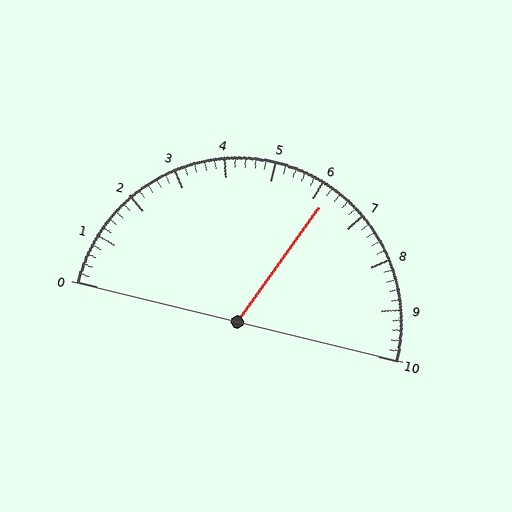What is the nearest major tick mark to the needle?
The nearest major tick mark is 6.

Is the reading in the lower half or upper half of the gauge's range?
The reading is in the upper half of the range (0 to 10).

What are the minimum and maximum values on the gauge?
The gauge ranges from 0 to 10.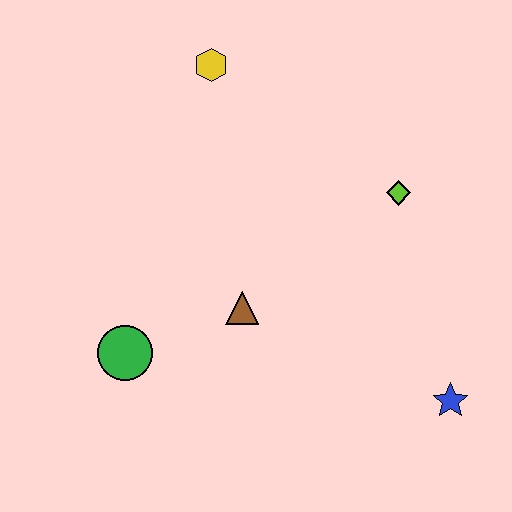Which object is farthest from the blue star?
The yellow hexagon is farthest from the blue star.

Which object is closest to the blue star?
The lime diamond is closest to the blue star.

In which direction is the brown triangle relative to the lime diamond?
The brown triangle is to the left of the lime diamond.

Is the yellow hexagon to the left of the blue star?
Yes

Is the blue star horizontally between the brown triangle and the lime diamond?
No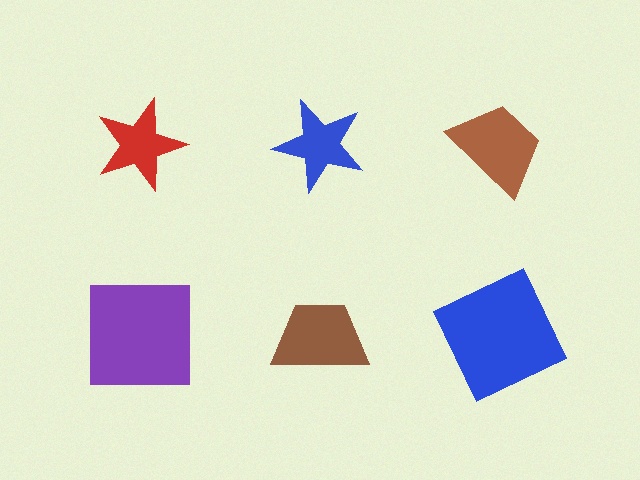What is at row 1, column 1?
A red star.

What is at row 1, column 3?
A brown trapezoid.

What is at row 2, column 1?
A purple square.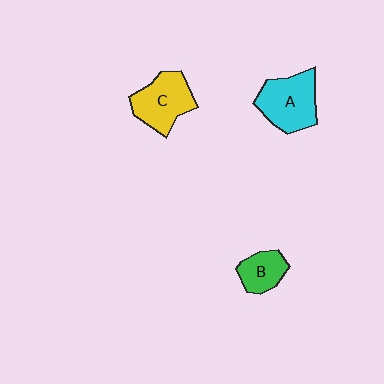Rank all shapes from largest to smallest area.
From largest to smallest: A (cyan), C (yellow), B (green).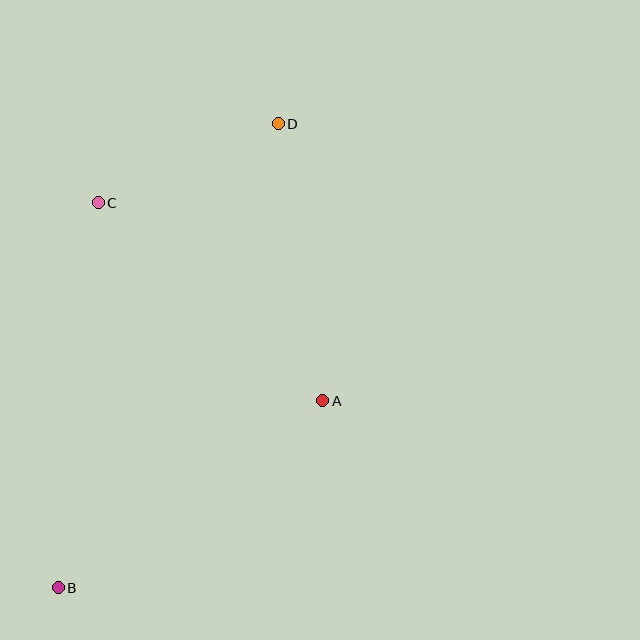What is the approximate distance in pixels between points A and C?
The distance between A and C is approximately 299 pixels.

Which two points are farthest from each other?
Points B and D are farthest from each other.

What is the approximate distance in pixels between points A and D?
The distance between A and D is approximately 281 pixels.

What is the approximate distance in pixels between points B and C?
The distance between B and C is approximately 387 pixels.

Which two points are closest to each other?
Points C and D are closest to each other.